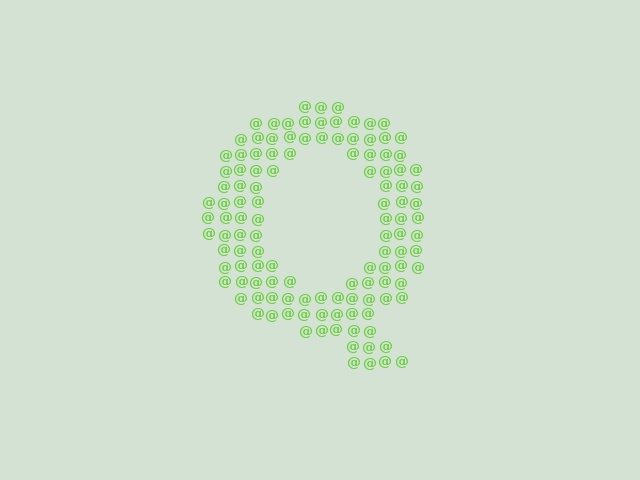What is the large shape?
The large shape is the letter Q.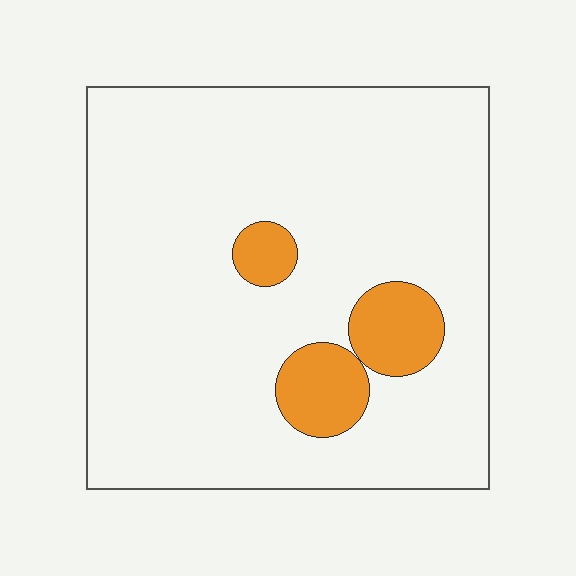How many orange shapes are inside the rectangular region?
3.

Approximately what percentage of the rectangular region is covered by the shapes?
Approximately 10%.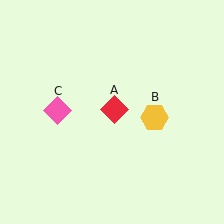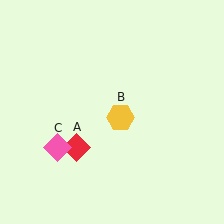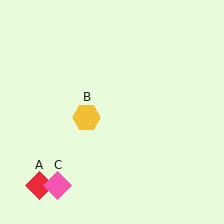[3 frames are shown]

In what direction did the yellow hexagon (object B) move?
The yellow hexagon (object B) moved left.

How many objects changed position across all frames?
3 objects changed position: red diamond (object A), yellow hexagon (object B), pink diamond (object C).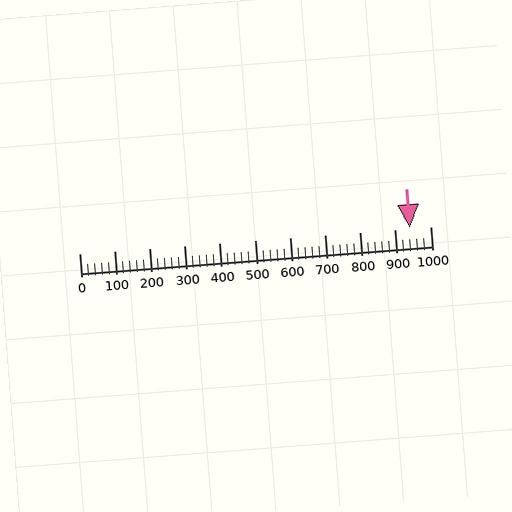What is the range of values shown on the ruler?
The ruler shows values from 0 to 1000.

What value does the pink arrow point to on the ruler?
The pink arrow points to approximately 943.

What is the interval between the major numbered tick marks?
The major tick marks are spaced 100 units apart.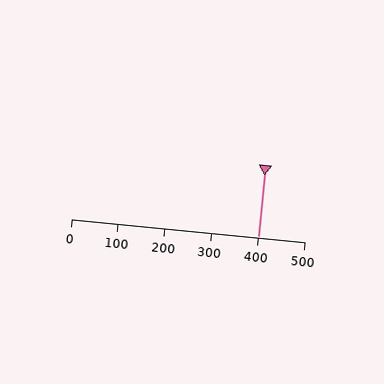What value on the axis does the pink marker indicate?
The marker indicates approximately 400.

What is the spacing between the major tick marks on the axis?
The major ticks are spaced 100 apart.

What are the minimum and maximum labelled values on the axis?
The axis runs from 0 to 500.